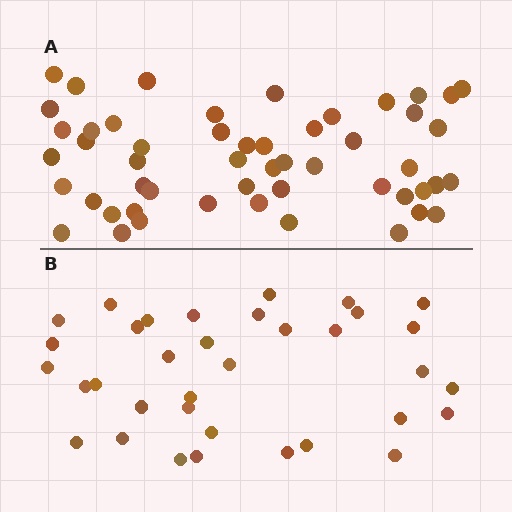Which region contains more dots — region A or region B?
Region A (the top region) has more dots.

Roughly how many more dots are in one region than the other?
Region A has approximately 15 more dots than region B.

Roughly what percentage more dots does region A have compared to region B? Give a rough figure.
About 50% more.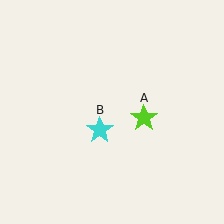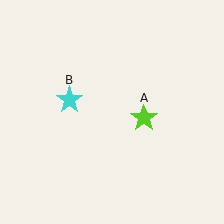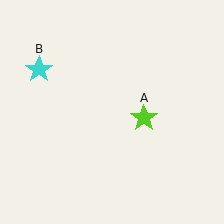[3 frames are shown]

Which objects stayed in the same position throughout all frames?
Lime star (object A) remained stationary.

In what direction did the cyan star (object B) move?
The cyan star (object B) moved up and to the left.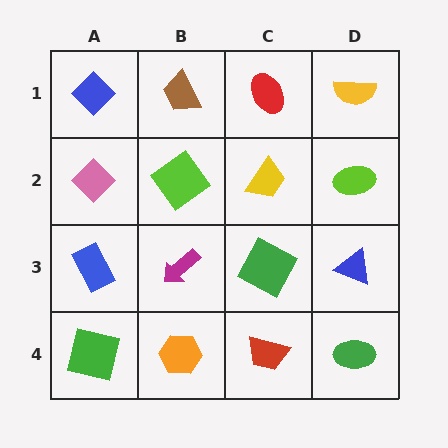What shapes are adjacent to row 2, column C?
A red ellipse (row 1, column C), a green square (row 3, column C), a lime diamond (row 2, column B), a lime ellipse (row 2, column D).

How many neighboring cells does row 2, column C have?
4.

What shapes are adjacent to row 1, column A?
A pink diamond (row 2, column A), a brown trapezoid (row 1, column B).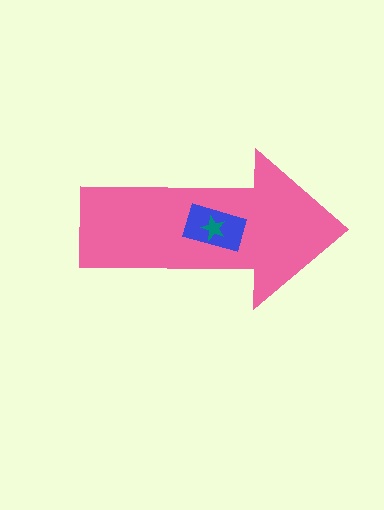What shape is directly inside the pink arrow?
The blue rectangle.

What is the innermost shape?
The teal star.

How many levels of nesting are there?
3.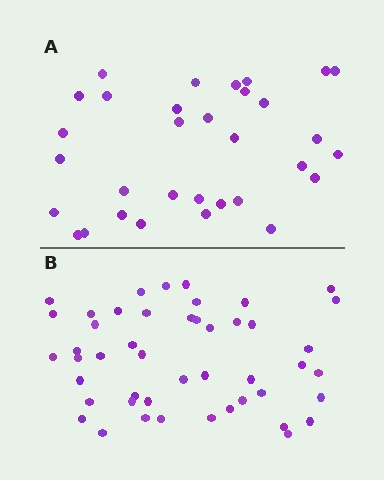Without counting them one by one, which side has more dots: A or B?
Region B (the bottom region) has more dots.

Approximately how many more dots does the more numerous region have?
Region B has approximately 15 more dots than region A.